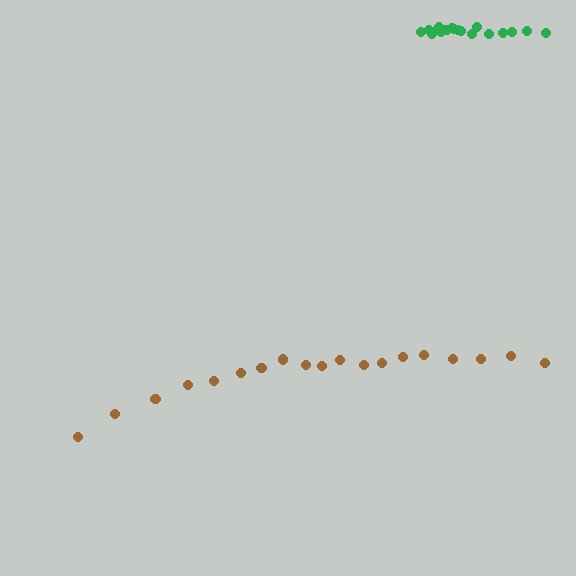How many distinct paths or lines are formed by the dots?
There are 2 distinct paths.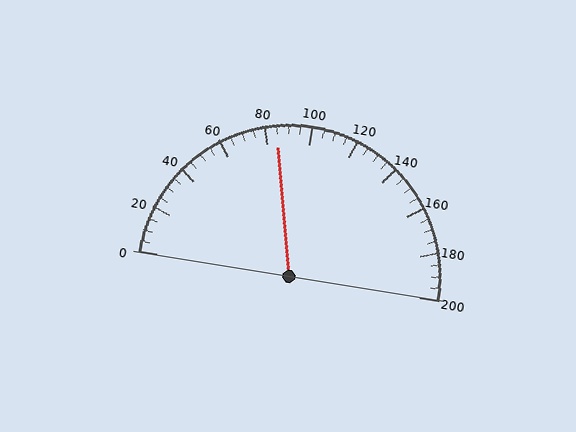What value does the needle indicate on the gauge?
The needle indicates approximately 85.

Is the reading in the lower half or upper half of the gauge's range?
The reading is in the lower half of the range (0 to 200).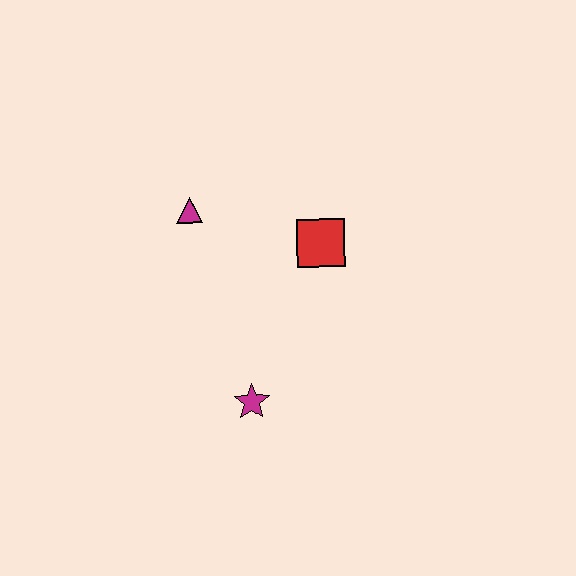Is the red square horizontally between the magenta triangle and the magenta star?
No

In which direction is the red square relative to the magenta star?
The red square is above the magenta star.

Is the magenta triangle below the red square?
No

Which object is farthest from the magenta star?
The magenta triangle is farthest from the magenta star.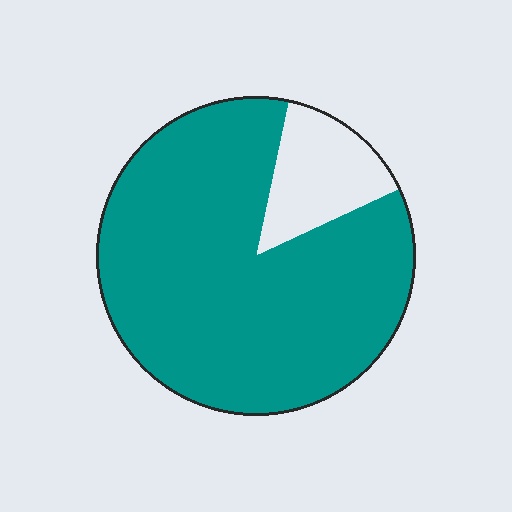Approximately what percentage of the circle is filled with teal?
Approximately 85%.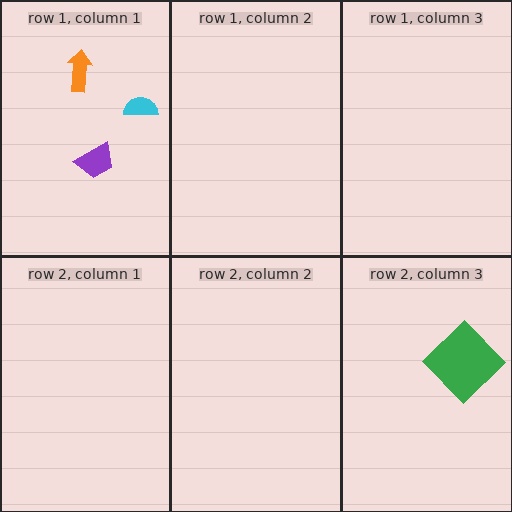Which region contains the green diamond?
The row 2, column 3 region.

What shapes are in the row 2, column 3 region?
The green diamond.